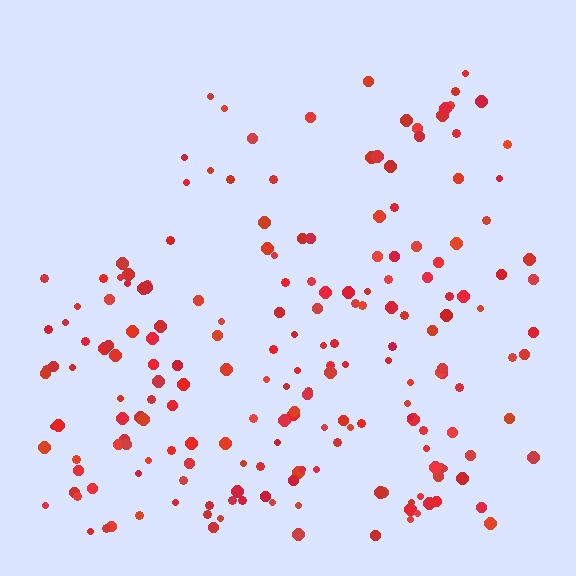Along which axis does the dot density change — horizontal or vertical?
Vertical.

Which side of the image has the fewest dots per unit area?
The top.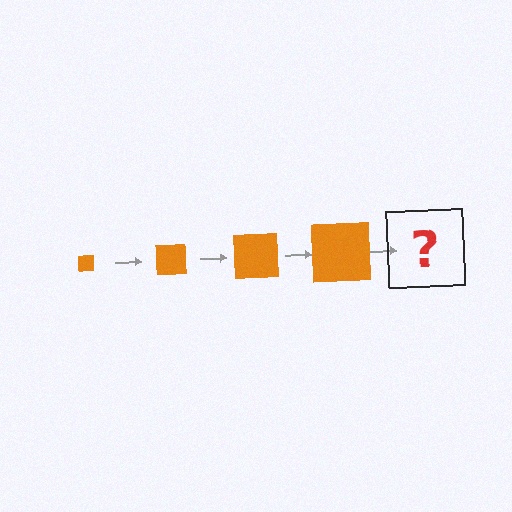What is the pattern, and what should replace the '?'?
The pattern is that the square gets progressively larger each step. The '?' should be an orange square, larger than the previous one.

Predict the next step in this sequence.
The next step is an orange square, larger than the previous one.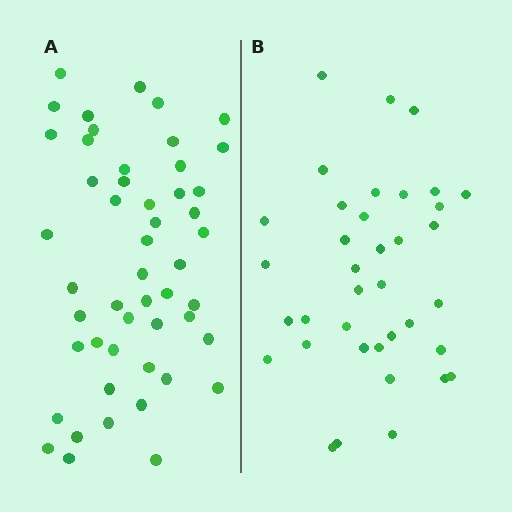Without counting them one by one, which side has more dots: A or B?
Region A (the left region) has more dots.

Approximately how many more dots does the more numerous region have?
Region A has approximately 15 more dots than region B.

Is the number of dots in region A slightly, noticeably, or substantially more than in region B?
Region A has noticeably more, but not dramatically so. The ratio is roughly 1.4 to 1.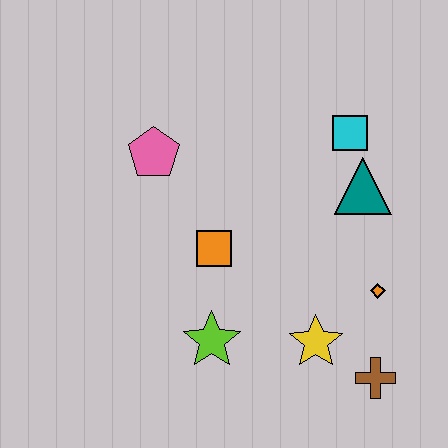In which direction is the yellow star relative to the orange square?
The yellow star is to the right of the orange square.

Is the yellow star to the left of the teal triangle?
Yes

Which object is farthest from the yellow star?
The pink pentagon is farthest from the yellow star.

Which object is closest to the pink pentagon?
The orange square is closest to the pink pentagon.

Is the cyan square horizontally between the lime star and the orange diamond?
Yes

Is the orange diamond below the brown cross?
No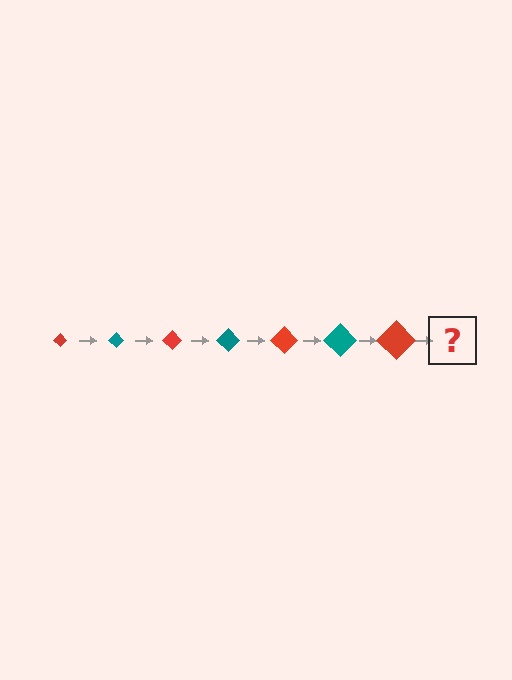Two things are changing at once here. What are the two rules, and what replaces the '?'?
The two rules are that the diamond grows larger each step and the color cycles through red and teal. The '?' should be a teal diamond, larger than the previous one.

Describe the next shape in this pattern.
It should be a teal diamond, larger than the previous one.